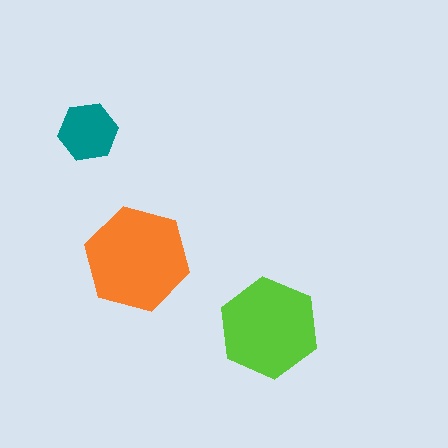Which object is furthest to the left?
The teal hexagon is leftmost.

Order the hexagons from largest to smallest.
the orange one, the lime one, the teal one.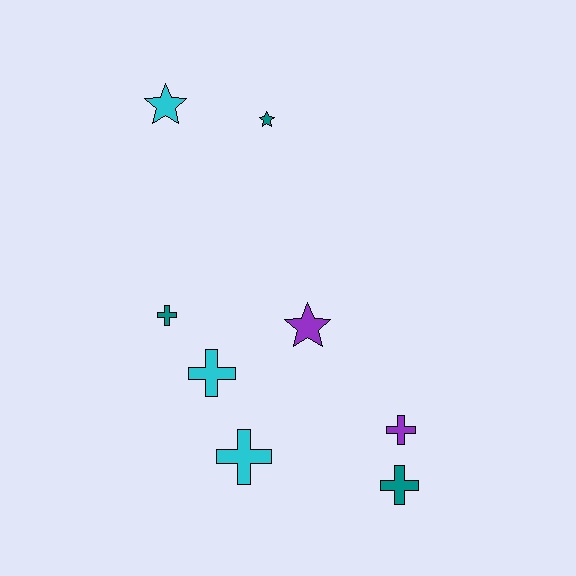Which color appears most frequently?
Teal, with 3 objects.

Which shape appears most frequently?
Cross, with 5 objects.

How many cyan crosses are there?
There are 2 cyan crosses.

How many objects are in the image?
There are 8 objects.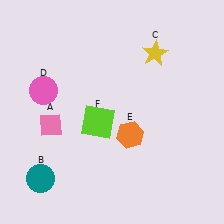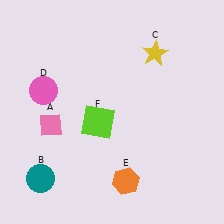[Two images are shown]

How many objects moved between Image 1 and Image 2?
1 object moved between the two images.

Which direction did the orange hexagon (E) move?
The orange hexagon (E) moved down.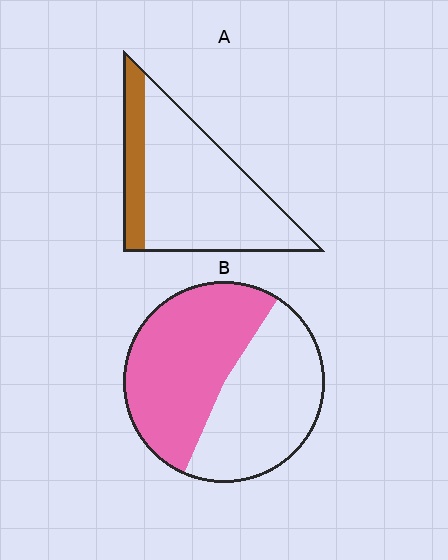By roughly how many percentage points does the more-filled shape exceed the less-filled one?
By roughly 30 percentage points (B over A).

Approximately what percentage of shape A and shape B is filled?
A is approximately 20% and B is approximately 55%.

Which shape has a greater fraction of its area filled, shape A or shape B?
Shape B.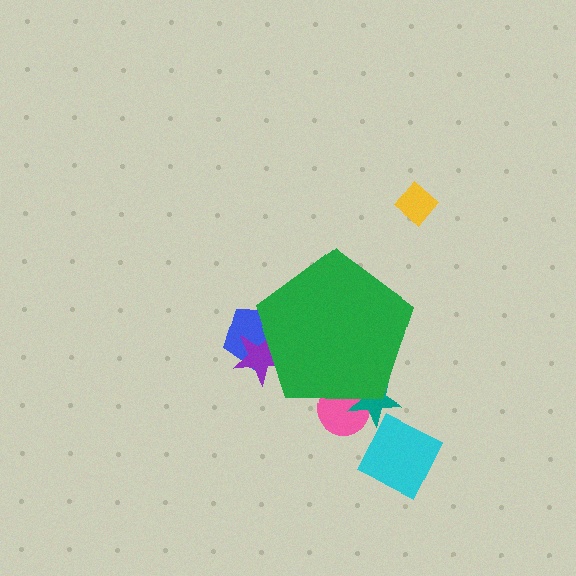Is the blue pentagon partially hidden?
Yes, the blue pentagon is partially hidden behind the green pentagon.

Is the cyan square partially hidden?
No, the cyan square is fully visible.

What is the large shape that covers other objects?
A green pentagon.